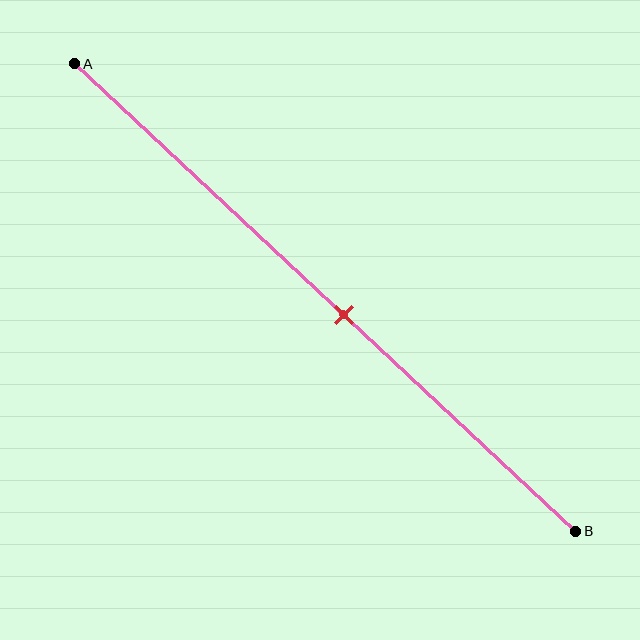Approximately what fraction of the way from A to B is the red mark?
The red mark is approximately 55% of the way from A to B.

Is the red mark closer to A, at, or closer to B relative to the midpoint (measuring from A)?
The red mark is closer to point B than the midpoint of segment AB.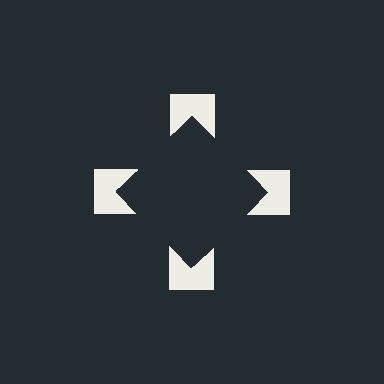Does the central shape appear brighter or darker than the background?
It typically appears slightly darker than the background, even though no actual brightness change is drawn.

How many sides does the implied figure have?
4 sides.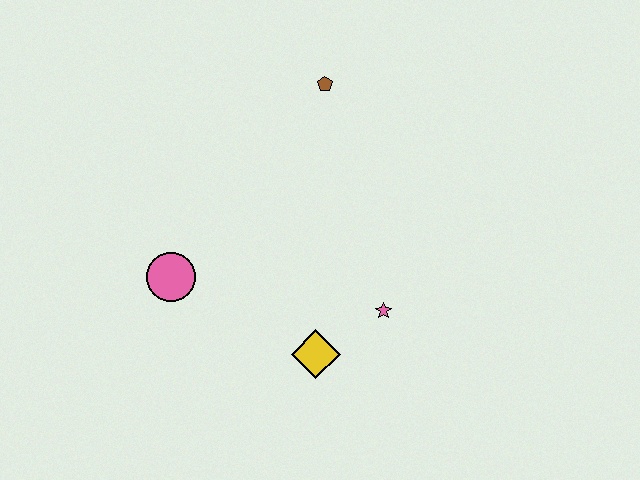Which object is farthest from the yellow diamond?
The brown pentagon is farthest from the yellow diamond.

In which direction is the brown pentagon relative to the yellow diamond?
The brown pentagon is above the yellow diamond.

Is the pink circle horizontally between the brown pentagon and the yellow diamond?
No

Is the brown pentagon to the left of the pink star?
Yes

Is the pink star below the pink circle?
Yes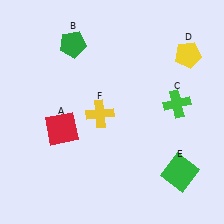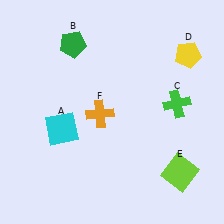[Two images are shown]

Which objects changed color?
A changed from red to cyan. E changed from green to lime. F changed from yellow to orange.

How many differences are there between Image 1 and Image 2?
There are 3 differences between the two images.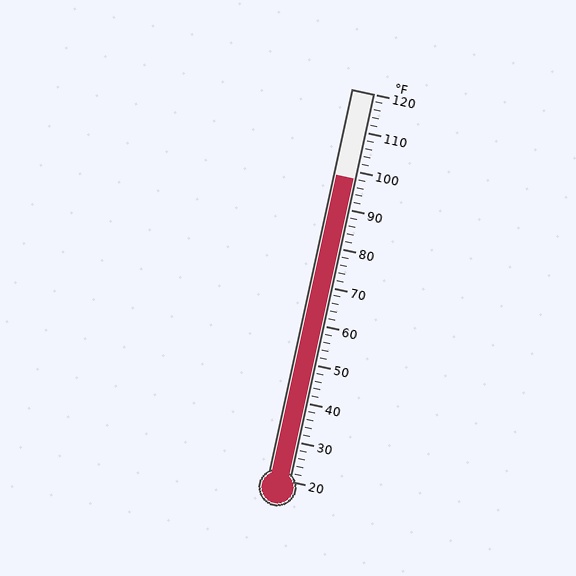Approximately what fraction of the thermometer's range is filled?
The thermometer is filled to approximately 80% of its range.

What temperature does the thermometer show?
The thermometer shows approximately 98°F.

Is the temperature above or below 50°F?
The temperature is above 50°F.